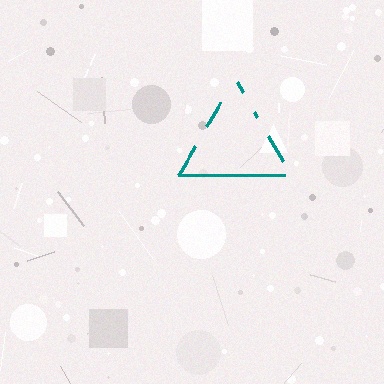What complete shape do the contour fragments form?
The contour fragments form a triangle.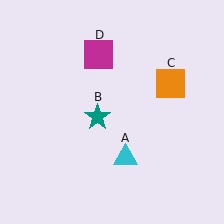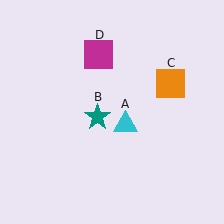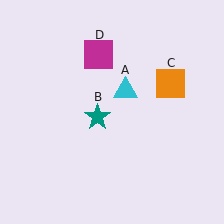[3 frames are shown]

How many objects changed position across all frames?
1 object changed position: cyan triangle (object A).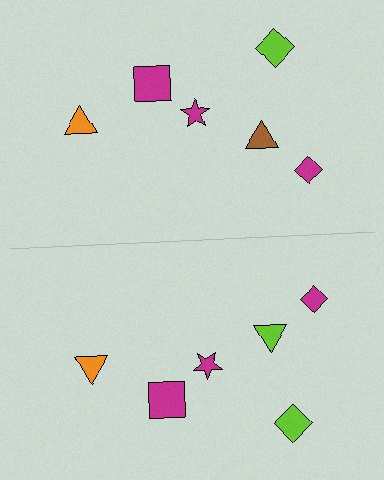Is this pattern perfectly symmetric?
No, the pattern is not perfectly symmetric. The lime triangle on the bottom side breaks the symmetry — its mirror counterpart is brown.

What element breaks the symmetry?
The lime triangle on the bottom side breaks the symmetry — its mirror counterpart is brown.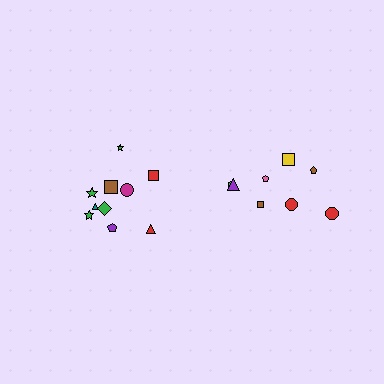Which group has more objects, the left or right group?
The left group.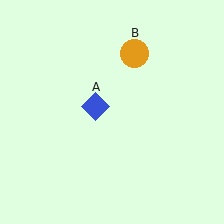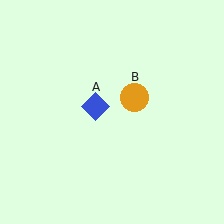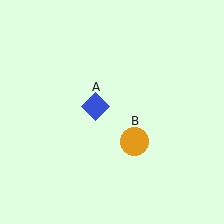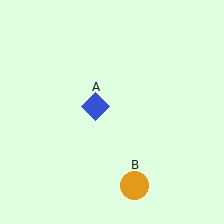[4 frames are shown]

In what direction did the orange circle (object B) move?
The orange circle (object B) moved down.